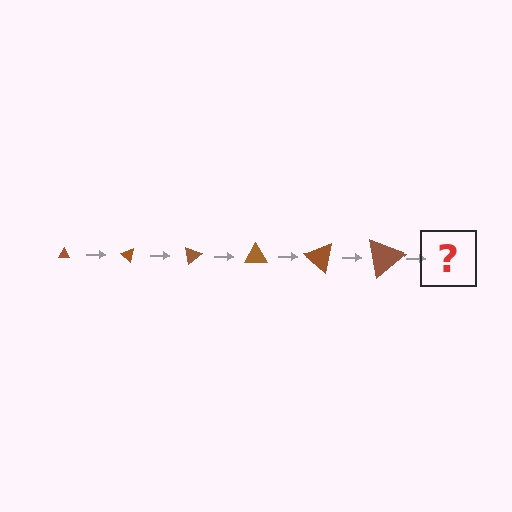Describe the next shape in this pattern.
It should be a triangle, larger than the previous one and rotated 240 degrees from the start.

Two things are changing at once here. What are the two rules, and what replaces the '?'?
The two rules are that the triangle grows larger each step and it rotates 40 degrees each step. The '?' should be a triangle, larger than the previous one and rotated 240 degrees from the start.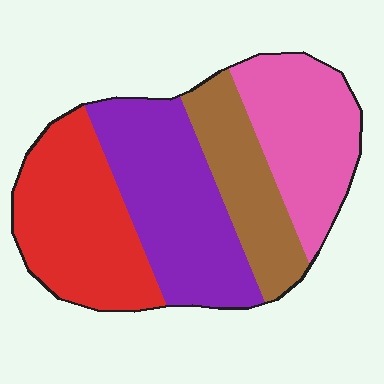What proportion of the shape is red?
Red takes up between a sixth and a third of the shape.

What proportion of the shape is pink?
Pink covers 24% of the shape.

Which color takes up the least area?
Brown, at roughly 20%.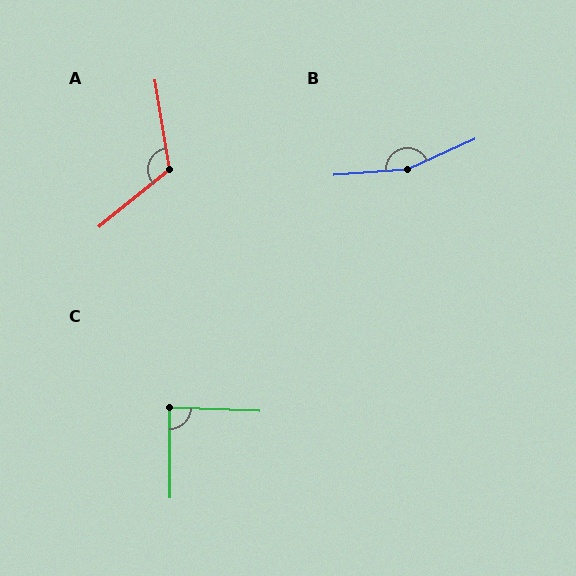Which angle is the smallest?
C, at approximately 88 degrees.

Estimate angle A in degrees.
Approximately 120 degrees.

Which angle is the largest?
B, at approximately 160 degrees.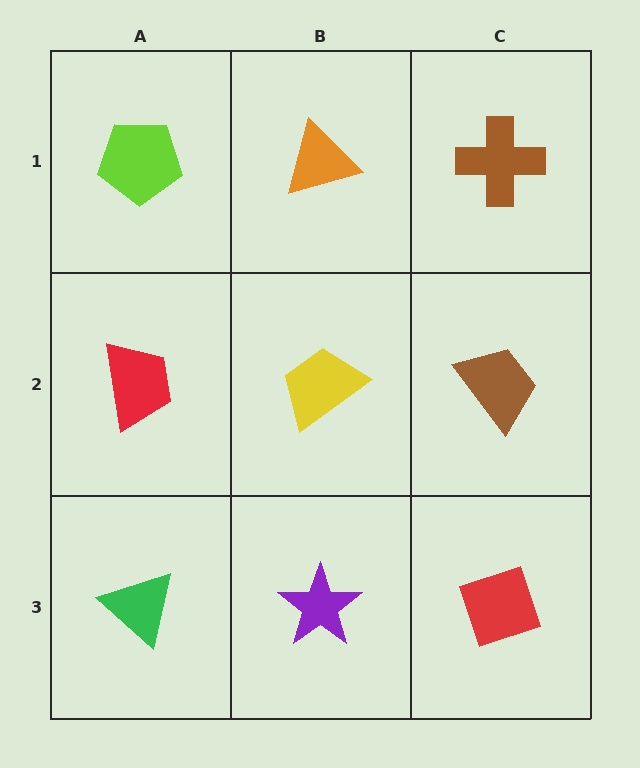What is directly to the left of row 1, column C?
An orange triangle.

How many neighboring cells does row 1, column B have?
3.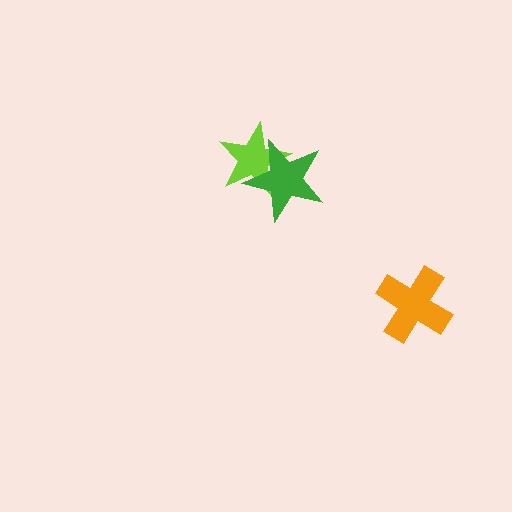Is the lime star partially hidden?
Yes, it is partially covered by another shape.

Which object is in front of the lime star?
The green star is in front of the lime star.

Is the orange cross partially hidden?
No, no other shape covers it.